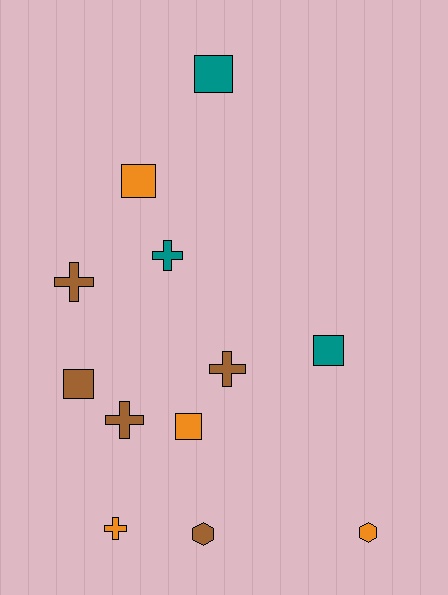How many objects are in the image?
There are 12 objects.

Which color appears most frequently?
Brown, with 5 objects.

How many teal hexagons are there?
There are no teal hexagons.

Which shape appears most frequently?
Cross, with 5 objects.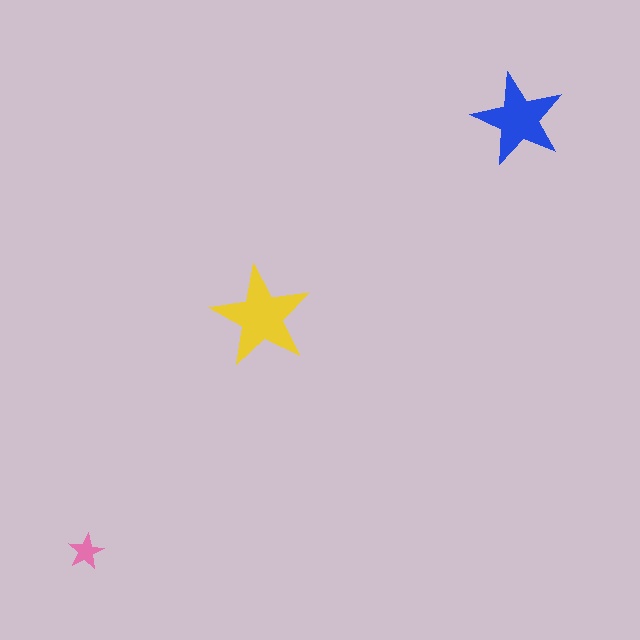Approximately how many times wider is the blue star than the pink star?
About 2.5 times wider.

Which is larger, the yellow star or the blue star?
The yellow one.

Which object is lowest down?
The pink star is bottommost.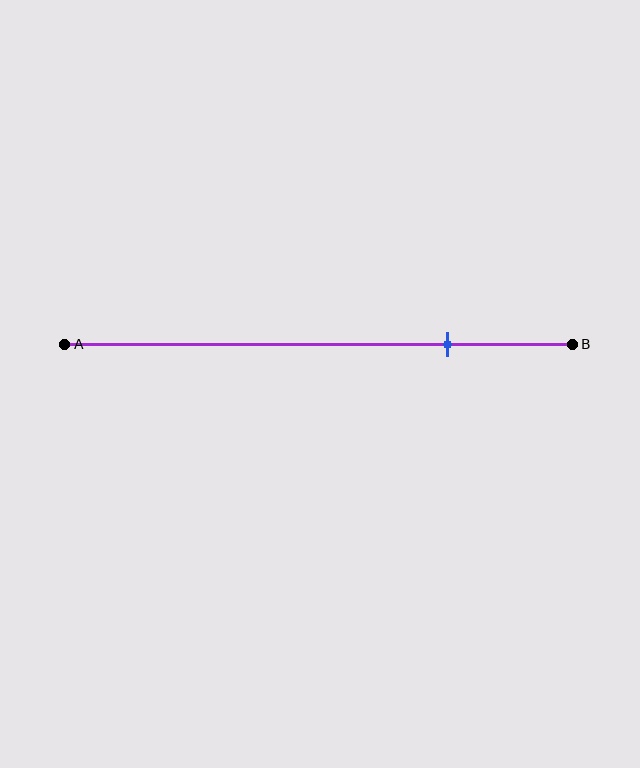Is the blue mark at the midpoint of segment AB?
No, the mark is at about 75% from A, not at the 50% midpoint.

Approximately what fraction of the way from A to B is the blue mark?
The blue mark is approximately 75% of the way from A to B.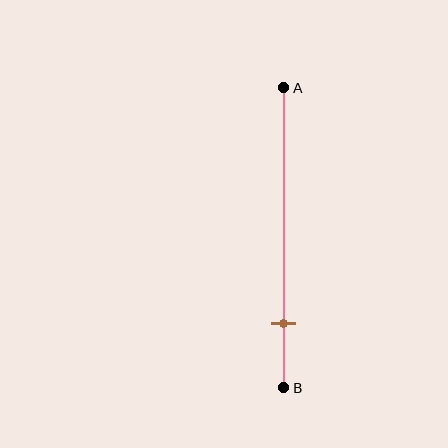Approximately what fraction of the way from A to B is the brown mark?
The brown mark is approximately 80% of the way from A to B.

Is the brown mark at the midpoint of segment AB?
No, the mark is at about 80% from A, not at the 50% midpoint.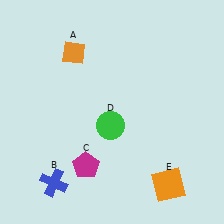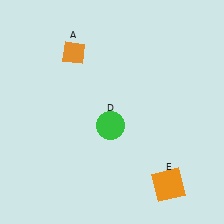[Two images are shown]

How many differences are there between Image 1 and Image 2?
There are 2 differences between the two images.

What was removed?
The magenta pentagon (C), the blue cross (B) were removed in Image 2.